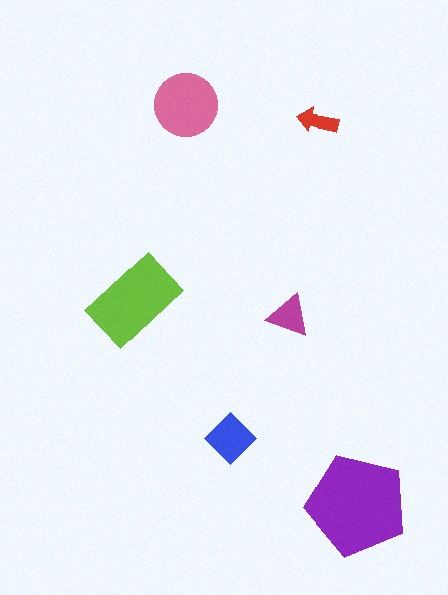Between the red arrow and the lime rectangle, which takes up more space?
The lime rectangle.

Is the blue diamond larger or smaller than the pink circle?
Smaller.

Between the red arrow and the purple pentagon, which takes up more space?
The purple pentagon.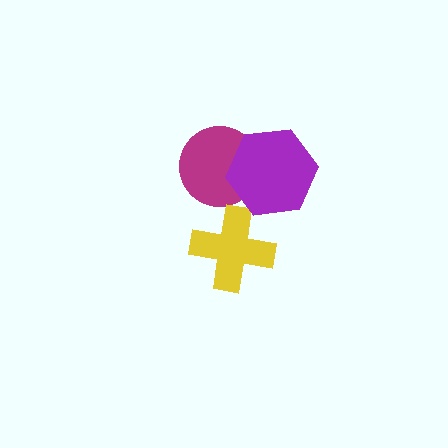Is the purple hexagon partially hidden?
No, no other shape covers it.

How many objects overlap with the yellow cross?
0 objects overlap with the yellow cross.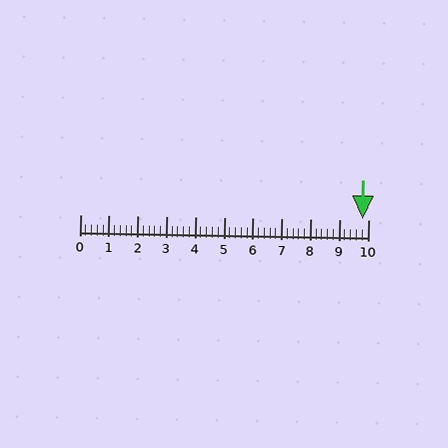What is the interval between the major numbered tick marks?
The major tick marks are spaced 1 units apart.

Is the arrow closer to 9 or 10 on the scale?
The arrow is closer to 10.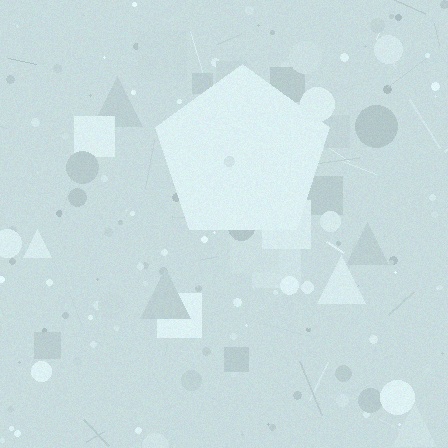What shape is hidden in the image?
A pentagon is hidden in the image.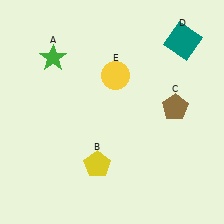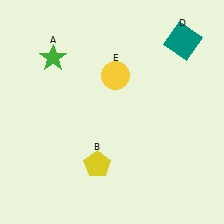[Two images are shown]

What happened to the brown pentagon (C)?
The brown pentagon (C) was removed in Image 2. It was in the top-right area of Image 1.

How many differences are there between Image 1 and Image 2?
There is 1 difference between the two images.